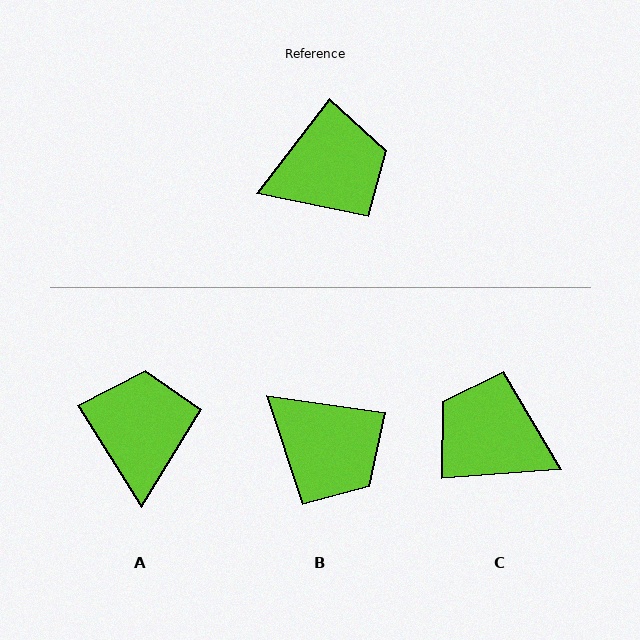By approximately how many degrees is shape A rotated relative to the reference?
Approximately 70 degrees counter-clockwise.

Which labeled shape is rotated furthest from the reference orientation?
C, about 131 degrees away.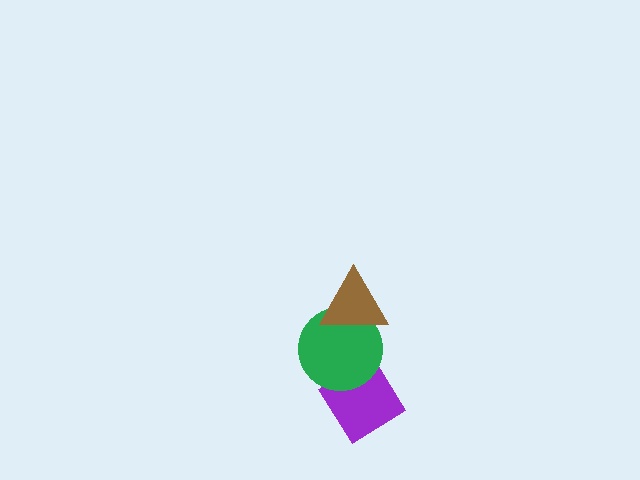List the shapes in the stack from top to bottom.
From top to bottom: the brown triangle, the green circle, the purple diamond.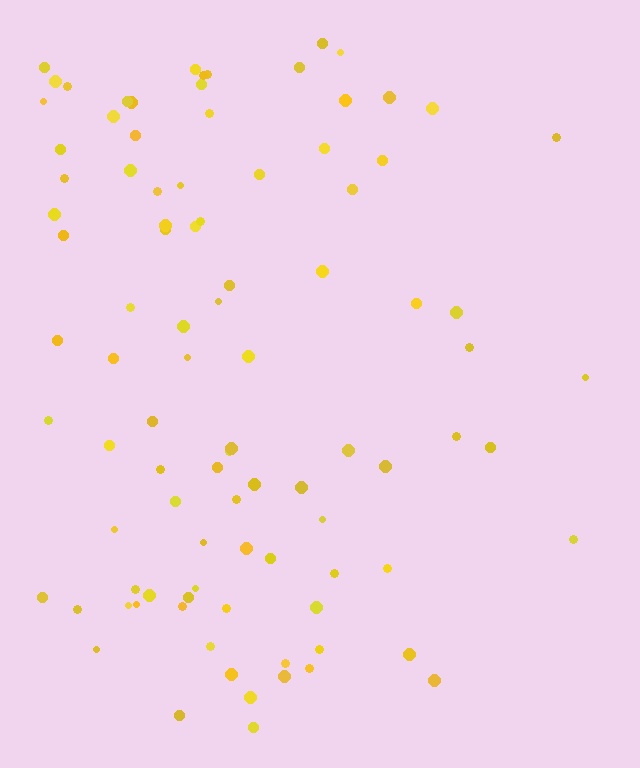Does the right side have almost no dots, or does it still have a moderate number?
Still a moderate number, just noticeably fewer than the left.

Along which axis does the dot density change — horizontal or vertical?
Horizontal.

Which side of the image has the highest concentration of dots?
The left.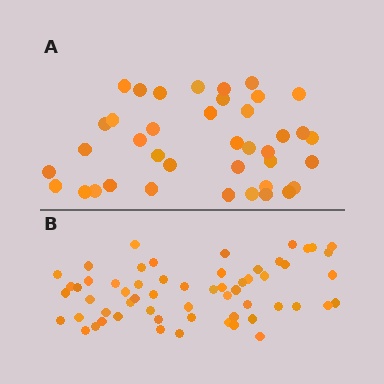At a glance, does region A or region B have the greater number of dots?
Region B (the bottom region) has more dots.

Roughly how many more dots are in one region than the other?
Region B has approximately 20 more dots than region A.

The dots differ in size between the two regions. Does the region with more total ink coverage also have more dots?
No. Region A has more total ink coverage because its dots are larger, but region B actually contains more individual dots. Total area can be misleading — the number of items is what matters here.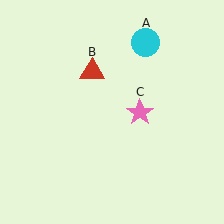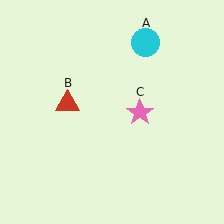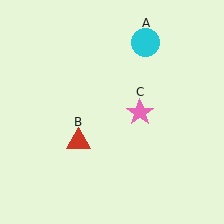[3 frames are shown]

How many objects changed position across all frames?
1 object changed position: red triangle (object B).